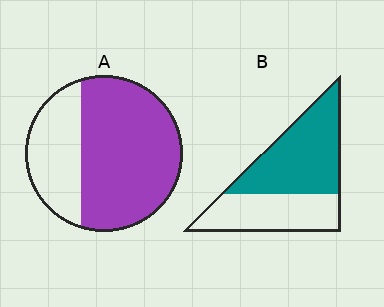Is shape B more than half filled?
Yes.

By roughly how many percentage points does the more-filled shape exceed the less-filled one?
By roughly 10 percentage points (A over B).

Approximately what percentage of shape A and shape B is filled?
A is approximately 70% and B is approximately 60%.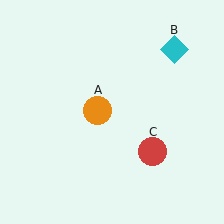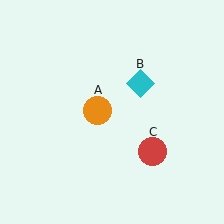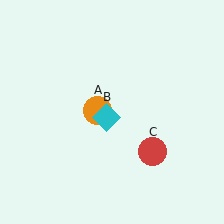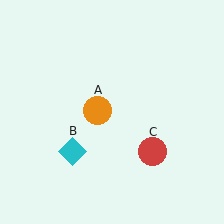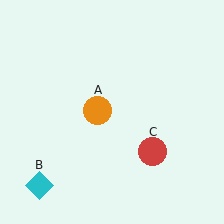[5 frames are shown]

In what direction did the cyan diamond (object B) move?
The cyan diamond (object B) moved down and to the left.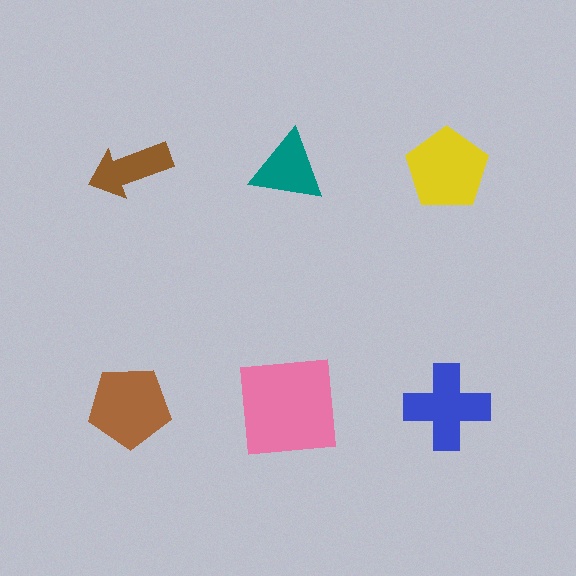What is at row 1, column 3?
A yellow pentagon.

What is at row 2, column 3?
A blue cross.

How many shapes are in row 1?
3 shapes.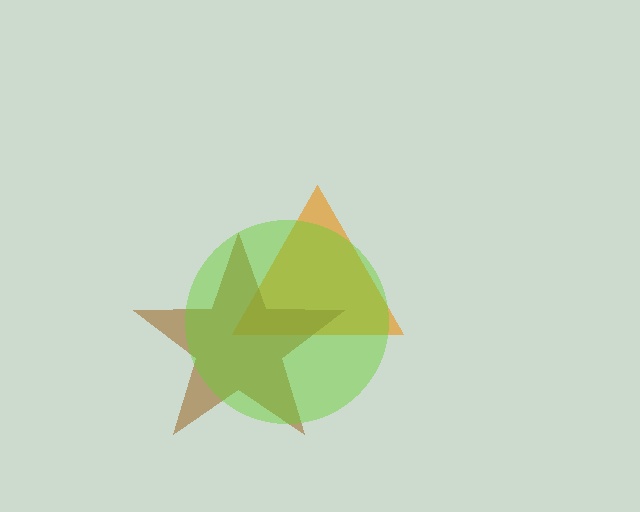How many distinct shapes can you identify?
There are 3 distinct shapes: an orange triangle, a brown star, a lime circle.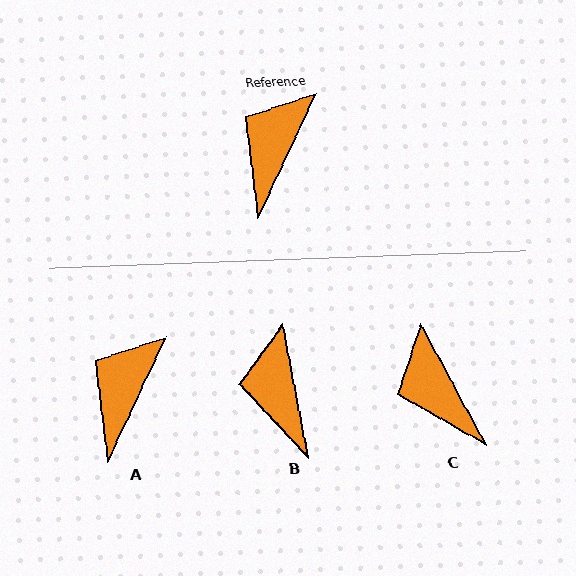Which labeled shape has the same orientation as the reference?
A.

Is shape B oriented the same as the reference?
No, it is off by about 36 degrees.